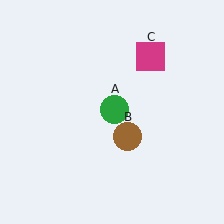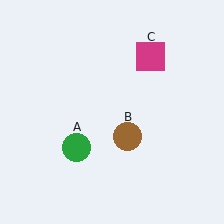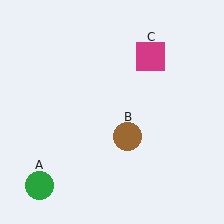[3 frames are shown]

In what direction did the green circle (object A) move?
The green circle (object A) moved down and to the left.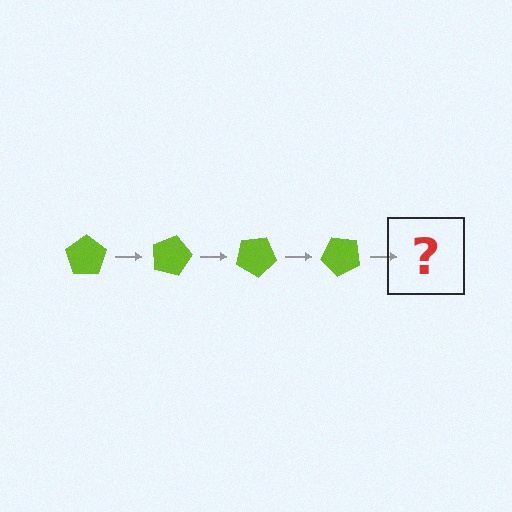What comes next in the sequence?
The next element should be a lime pentagon rotated 60 degrees.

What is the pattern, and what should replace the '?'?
The pattern is that the pentagon rotates 15 degrees each step. The '?' should be a lime pentagon rotated 60 degrees.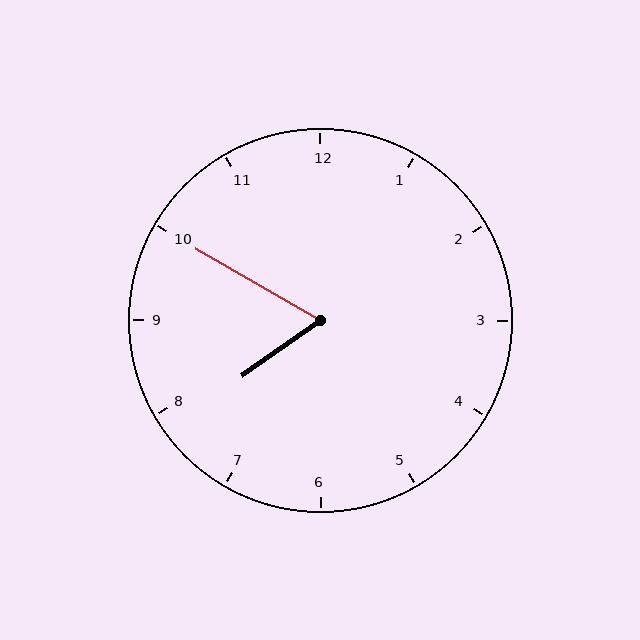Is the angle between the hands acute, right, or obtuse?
It is acute.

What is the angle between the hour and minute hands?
Approximately 65 degrees.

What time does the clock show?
7:50.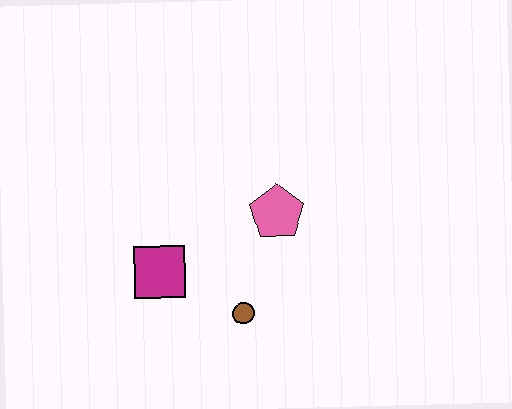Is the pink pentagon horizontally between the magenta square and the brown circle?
No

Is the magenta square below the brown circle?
No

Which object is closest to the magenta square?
The brown circle is closest to the magenta square.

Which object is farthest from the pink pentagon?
The magenta square is farthest from the pink pentagon.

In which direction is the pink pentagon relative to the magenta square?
The pink pentagon is to the right of the magenta square.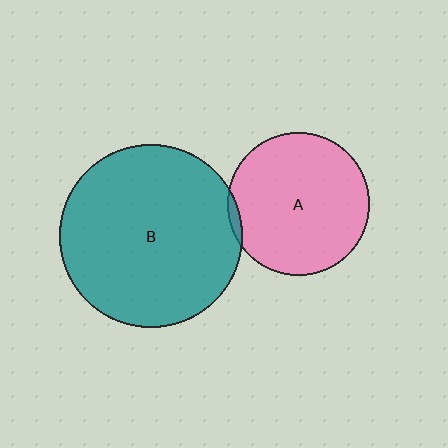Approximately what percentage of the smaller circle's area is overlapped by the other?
Approximately 5%.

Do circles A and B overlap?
Yes.